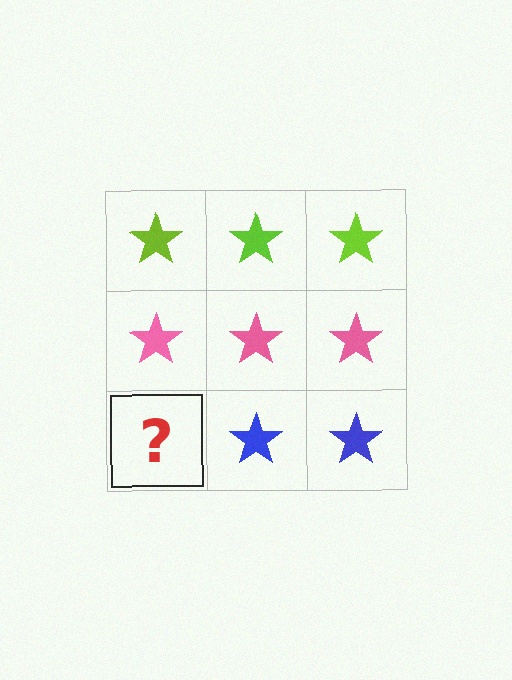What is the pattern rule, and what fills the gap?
The rule is that each row has a consistent color. The gap should be filled with a blue star.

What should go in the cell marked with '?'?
The missing cell should contain a blue star.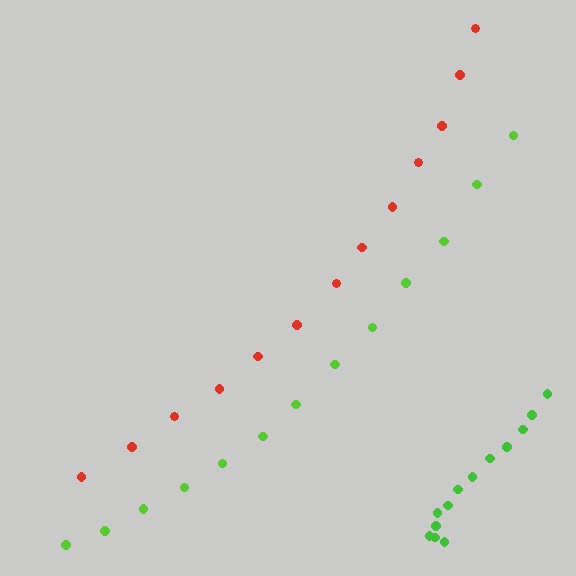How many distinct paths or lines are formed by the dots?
There are 3 distinct paths.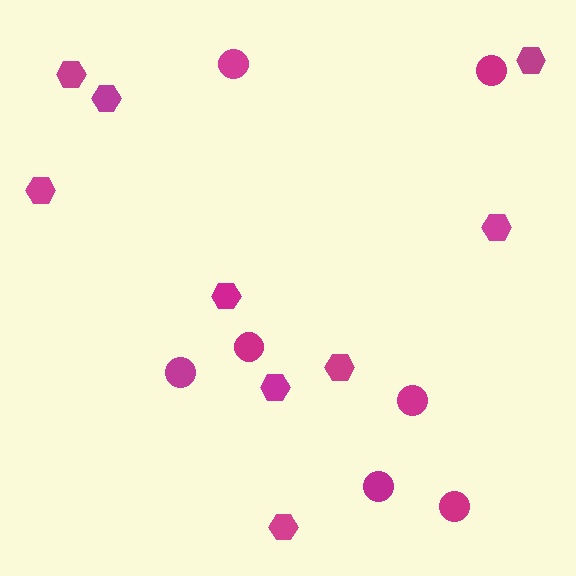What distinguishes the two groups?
There are 2 groups: one group of hexagons (9) and one group of circles (7).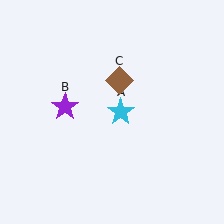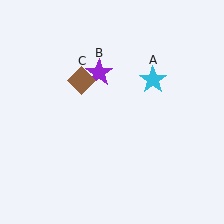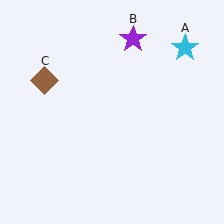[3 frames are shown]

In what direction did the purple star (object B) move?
The purple star (object B) moved up and to the right.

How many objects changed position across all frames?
3 objects changed position: cyan star (object A), purple star (object B), brown diamond (object C).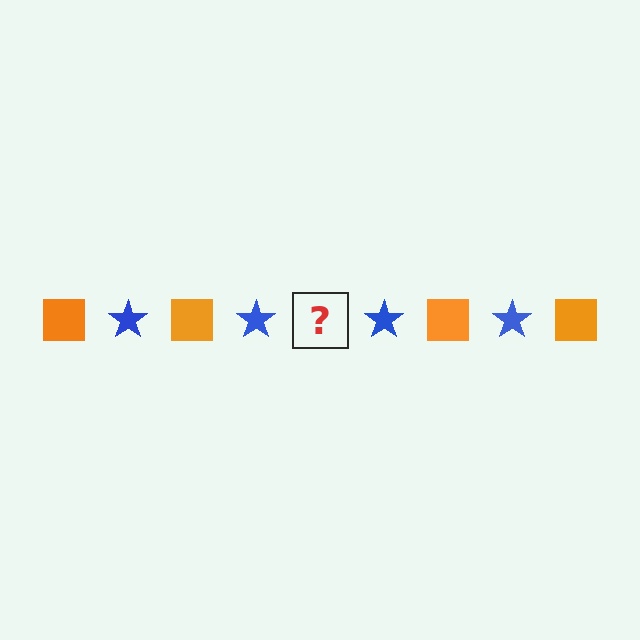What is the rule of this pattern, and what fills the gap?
The rule is that the pattern alternates between orange square and blue star. The gap should be filled with an orange square.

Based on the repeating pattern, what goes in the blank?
The blank should be an orange square.